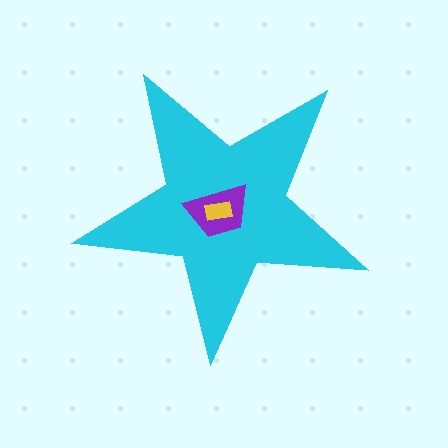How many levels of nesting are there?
3.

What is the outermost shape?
The cyan star.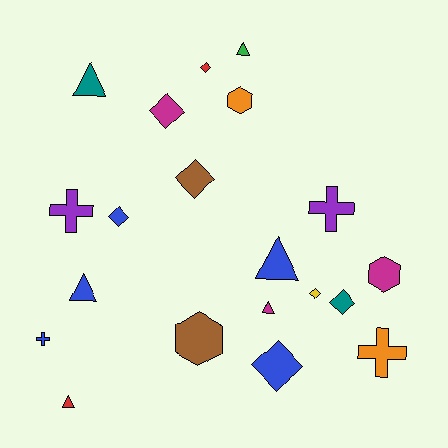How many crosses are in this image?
There are 4 crosses.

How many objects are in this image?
There are 20 objects.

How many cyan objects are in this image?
There are no cyan objects.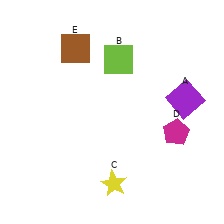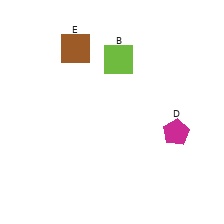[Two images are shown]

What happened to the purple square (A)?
The purple square (A) was removed in Image 2. It was in the top-right area of Image 1.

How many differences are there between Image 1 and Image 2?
There are 2 differences between the two images.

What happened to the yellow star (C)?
The yellow star (C) was removed in Image 2. It was in the bottom-right area of Image 1.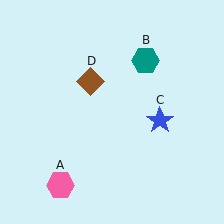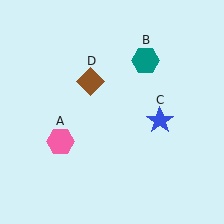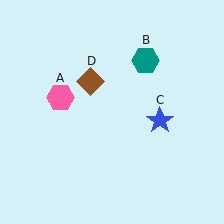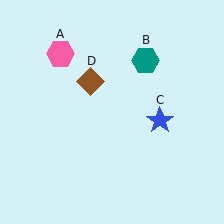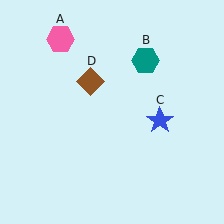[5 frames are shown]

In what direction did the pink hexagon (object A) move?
The pink hexagon (object A) moved up.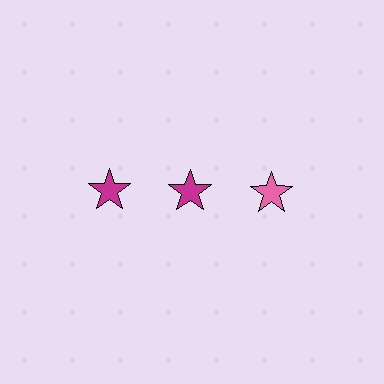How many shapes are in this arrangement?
There are 3 shapes arranged in a grid pattern.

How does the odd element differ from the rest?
It has a different color: pink instead of magenta.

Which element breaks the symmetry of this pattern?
The pink star in the top row, center column breaks the symmetry. All other shapes are magenta stars.